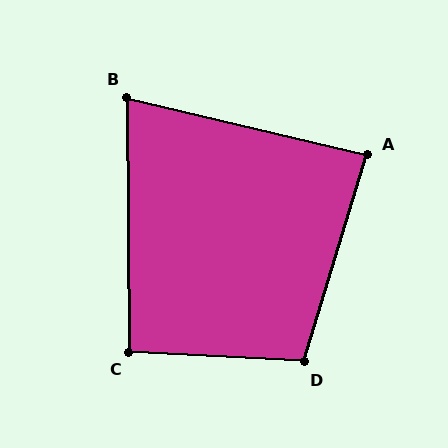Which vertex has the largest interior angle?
D, at approximately 104 degrees.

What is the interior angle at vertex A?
Approximately 86 degrees (approximately right).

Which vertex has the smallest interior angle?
B, at approximately 76 degrees.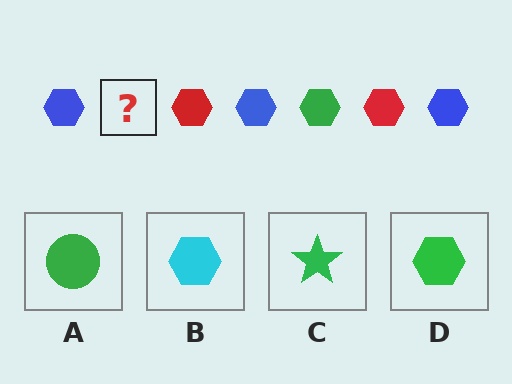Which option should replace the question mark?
Option D.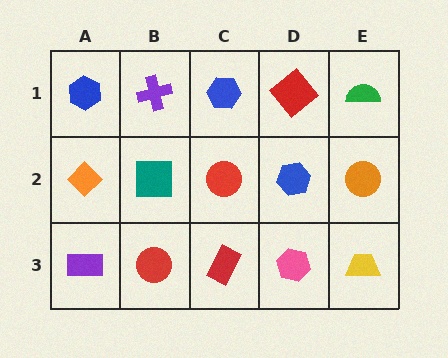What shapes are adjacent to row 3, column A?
An orange diamond (row 2, column A), a red circle (row 3, column B).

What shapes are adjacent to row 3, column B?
A teal square (row 2, column B), a purple rectangle (row 3, column A), a red rectangle (row 3, column C).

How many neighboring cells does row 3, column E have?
2.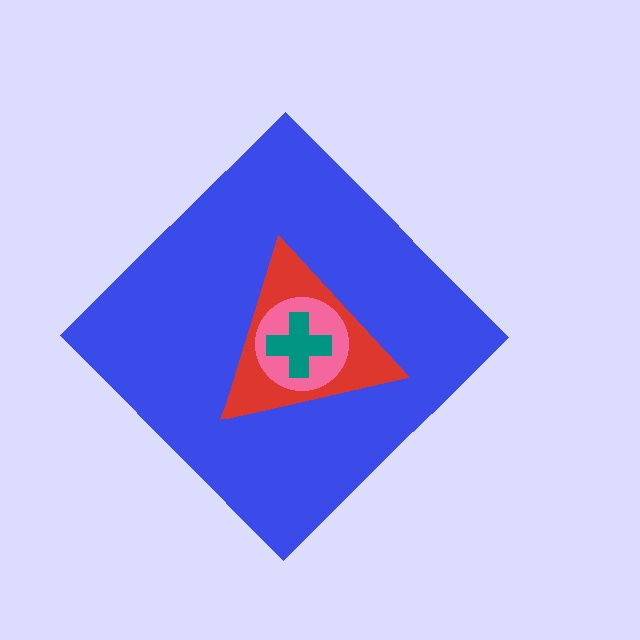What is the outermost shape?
The blue diamond.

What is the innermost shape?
The teal cross.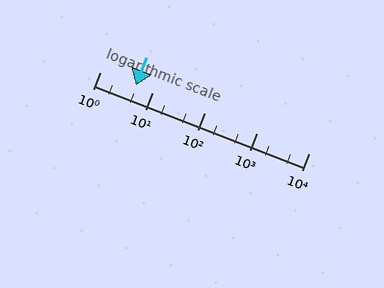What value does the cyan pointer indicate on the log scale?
The pointer indicates approximately 4.8.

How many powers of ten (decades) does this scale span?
The scale spans 4 decades, from 1 to 10000.